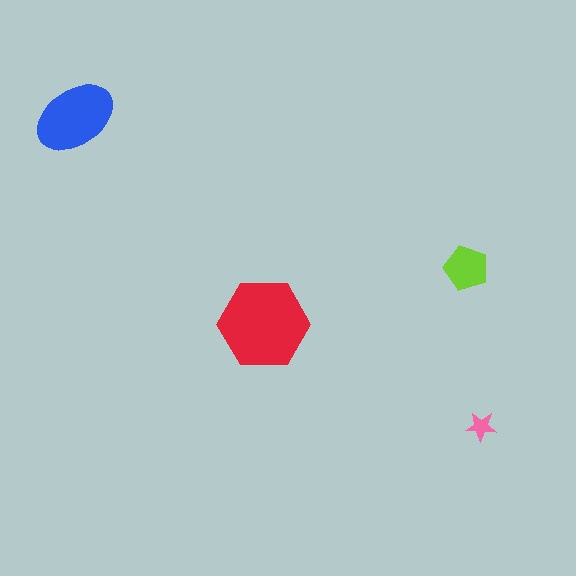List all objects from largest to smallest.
The red hexagon, the blue ellipse, the lime pentagon, the pink star.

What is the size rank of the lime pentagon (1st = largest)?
3rd.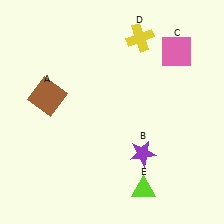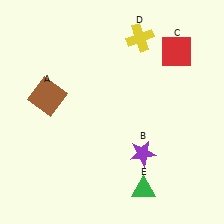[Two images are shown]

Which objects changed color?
C changed from pink to red. E changed from lime to green.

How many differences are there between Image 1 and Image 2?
There are 2 differences between the two images.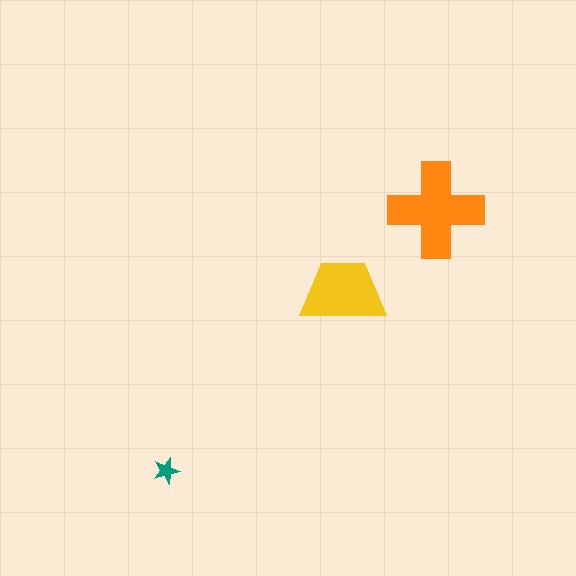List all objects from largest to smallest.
The orange cross, the yellow trapezoid, the teal star.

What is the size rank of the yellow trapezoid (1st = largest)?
2nd.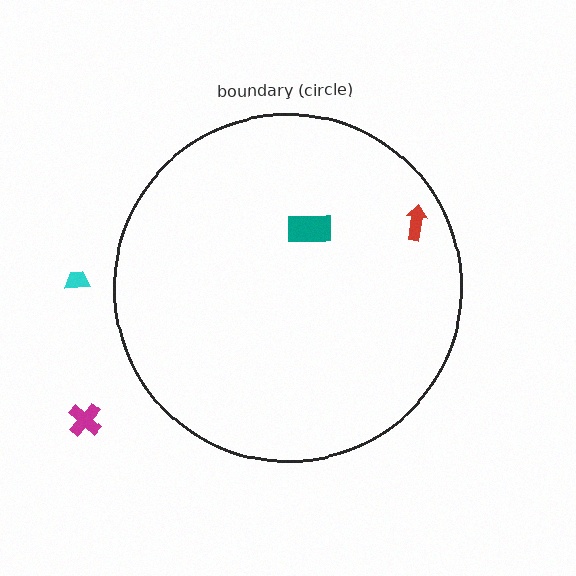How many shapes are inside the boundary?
2 inside, 2 outside.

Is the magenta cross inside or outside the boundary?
Outside.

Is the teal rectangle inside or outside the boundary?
Inside.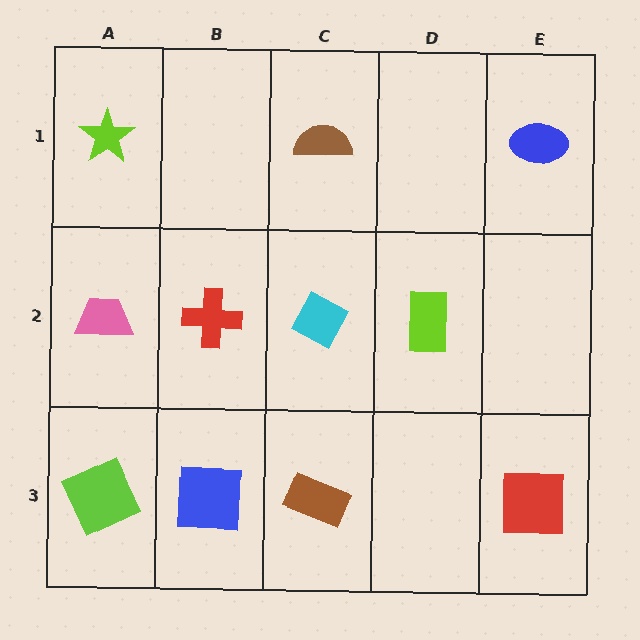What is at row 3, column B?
A blue square.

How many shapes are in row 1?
3 shapes.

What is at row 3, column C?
A brown rectangle.